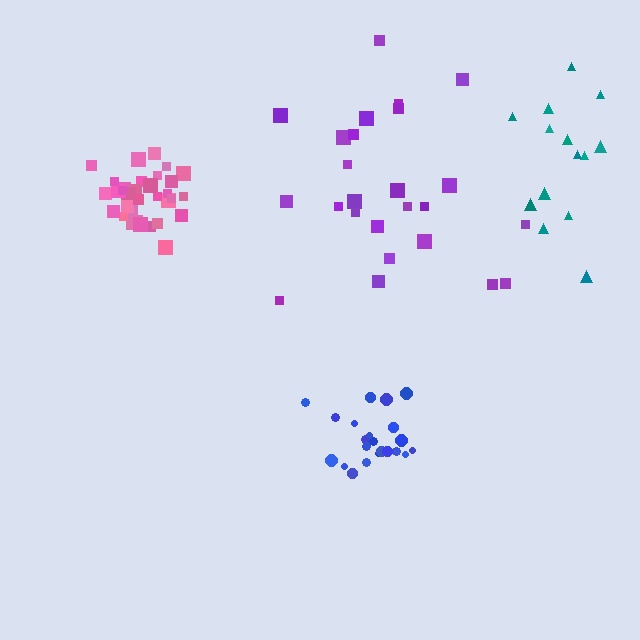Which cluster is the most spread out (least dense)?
Purple.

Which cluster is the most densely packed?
Pink.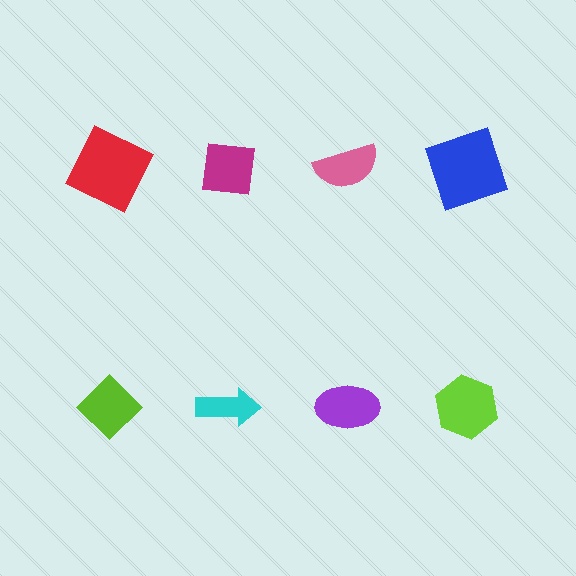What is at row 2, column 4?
A lime hexagon.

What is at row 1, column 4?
A blue square.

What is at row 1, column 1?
A red square.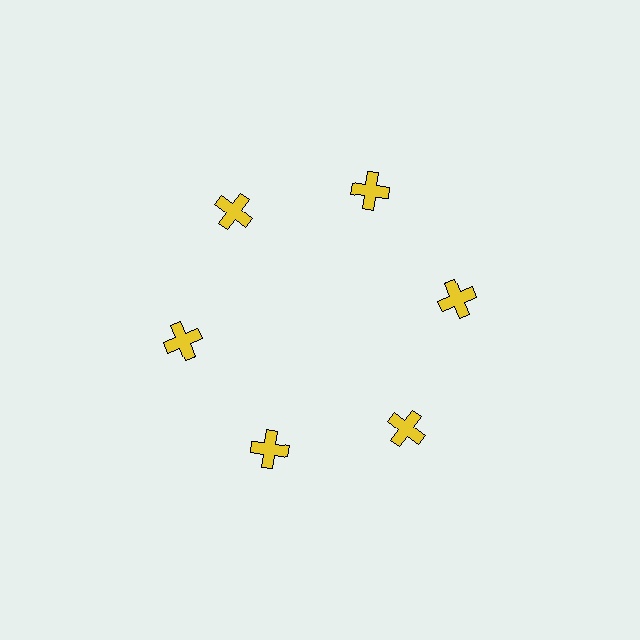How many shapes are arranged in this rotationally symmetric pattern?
There are 6 shapes, arranged in 6 groups of 1.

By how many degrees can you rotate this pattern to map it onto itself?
The pattern maps onto itself every 60 degrees of rotation.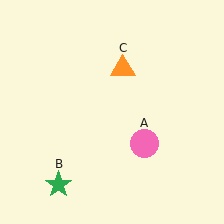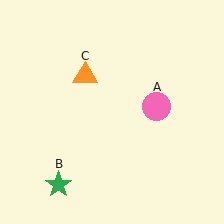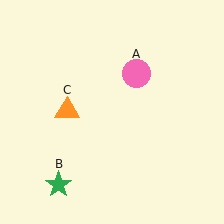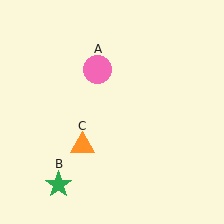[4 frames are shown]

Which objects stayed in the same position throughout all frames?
Green star (object B) remained stationary.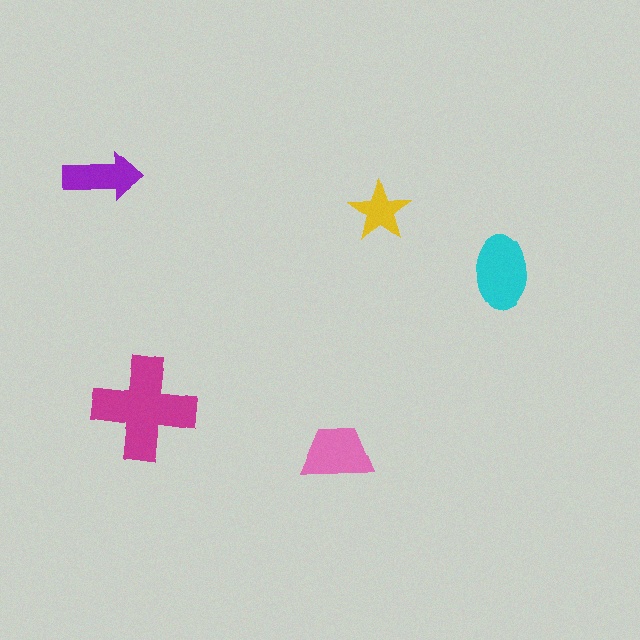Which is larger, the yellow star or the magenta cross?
The magenta cross.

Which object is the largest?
The magenta cross.